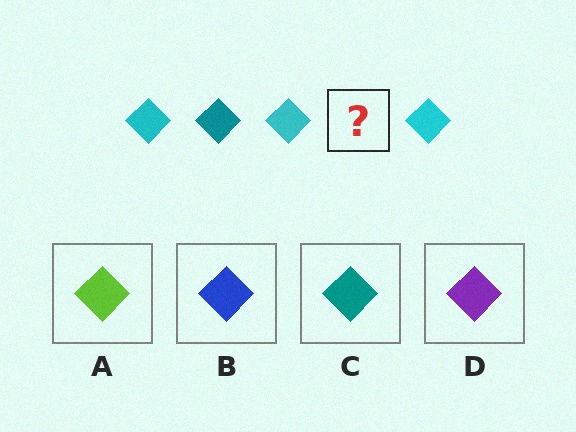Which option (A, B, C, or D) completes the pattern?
C.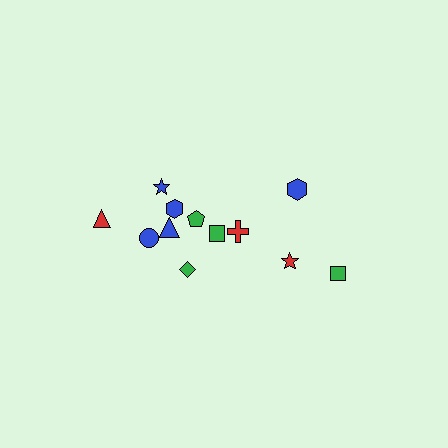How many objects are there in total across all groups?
There are 12 objects.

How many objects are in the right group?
There are 4 objects.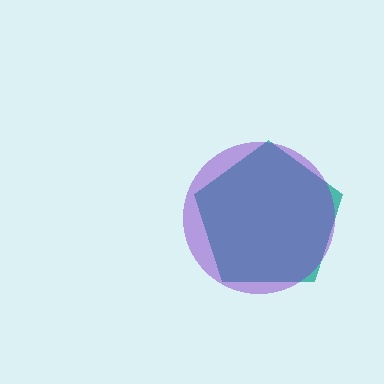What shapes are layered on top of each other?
The layered shapes are: a teal pentagon, a purple circle.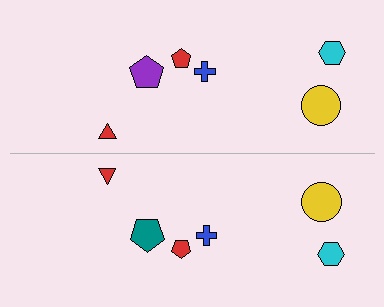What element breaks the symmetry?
The teal pentagon on the bottom side breaks the symmetry — its mirror counterpart is purple.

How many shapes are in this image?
There are 12 shapes in this image.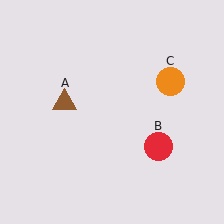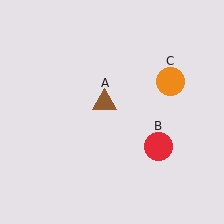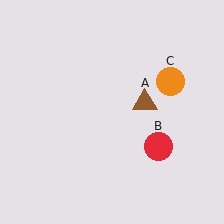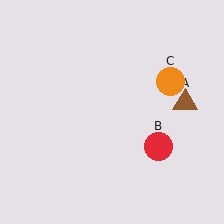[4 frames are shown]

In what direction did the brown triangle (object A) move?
The brown triangle (object A) moved right.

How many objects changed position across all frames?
1 object changed position: brown triangle (object A).